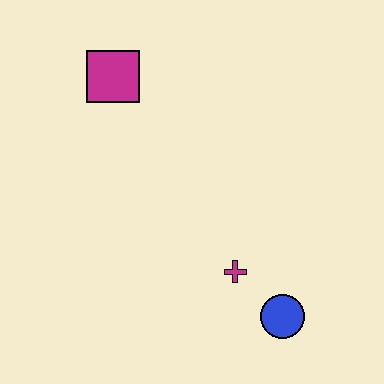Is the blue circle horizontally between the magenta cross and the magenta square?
No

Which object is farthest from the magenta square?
The blue circle is farthest from the magenta square.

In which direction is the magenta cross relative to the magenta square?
The magenta cross is below the magenta square.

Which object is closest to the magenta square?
The magenta cross is closest to the magenta square.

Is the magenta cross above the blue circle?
Yes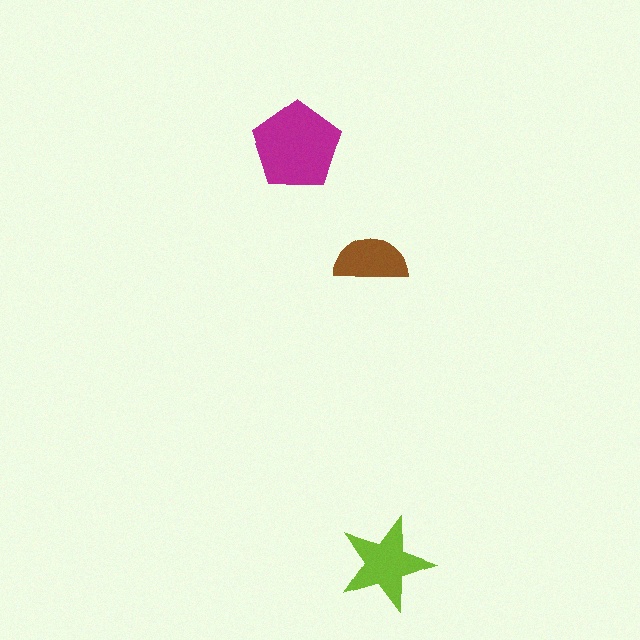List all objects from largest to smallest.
The magenta pentagon, the lime star, the brown semicircle.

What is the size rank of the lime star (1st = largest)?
2nd.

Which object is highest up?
The magenta pentagon is topmost.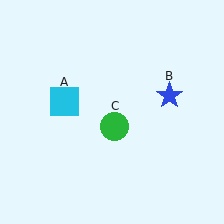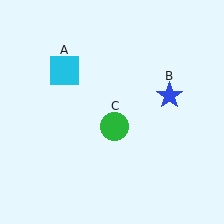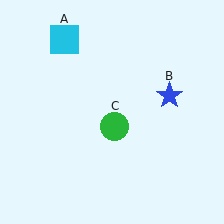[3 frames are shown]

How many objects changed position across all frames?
1 object changed position: cyan square (object A).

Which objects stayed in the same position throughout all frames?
Blue star (object B) and green circle (object C) remained stationary.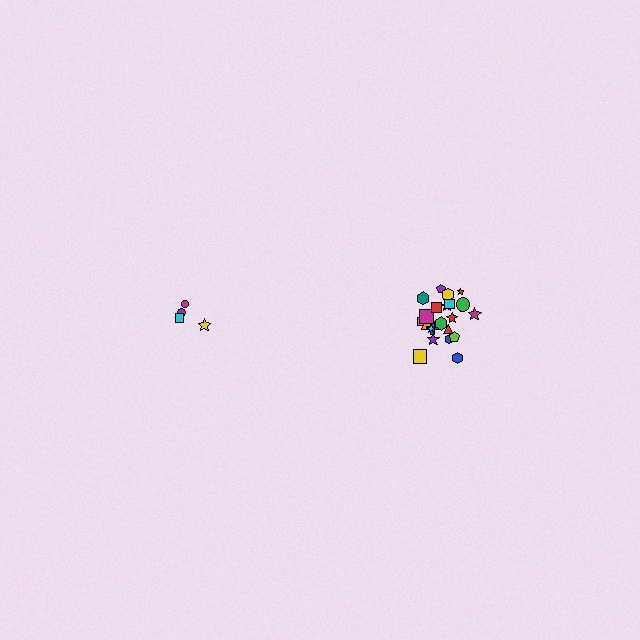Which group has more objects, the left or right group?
The right group.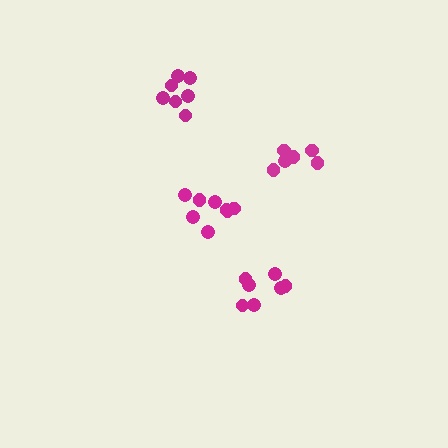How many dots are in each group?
Group 1: 8 dots, Group 2: 7 dots, Group 3: 7 dots, Group 4: 7 dots (29 total).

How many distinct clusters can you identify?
There are 4 distinct clusters.